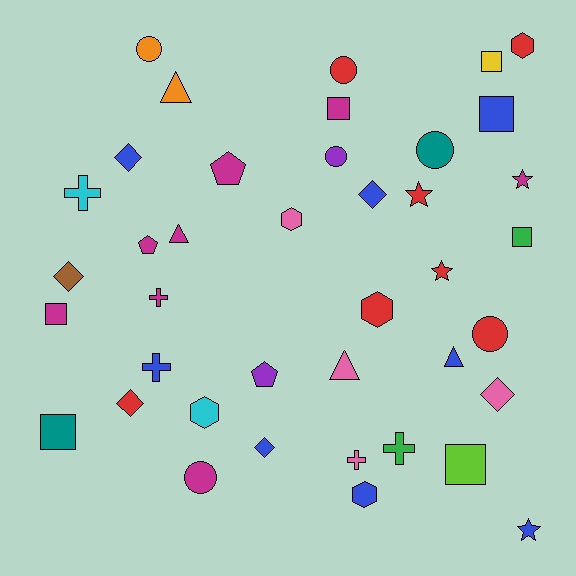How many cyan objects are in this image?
There are 2 cyan objects.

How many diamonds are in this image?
There are 6 diamonds.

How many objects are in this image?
There are 40 objects.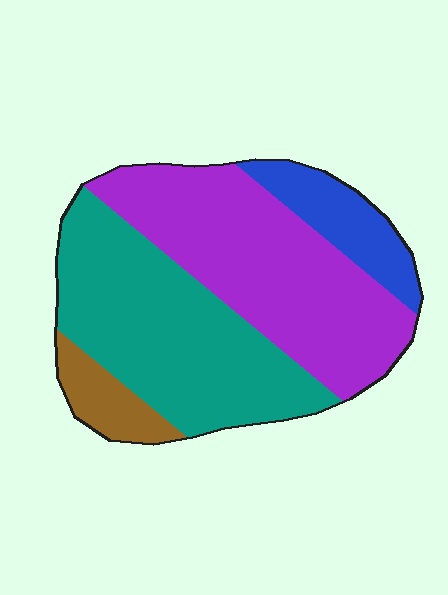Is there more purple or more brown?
Purple.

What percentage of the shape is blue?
Blue covers around 10% of the shape.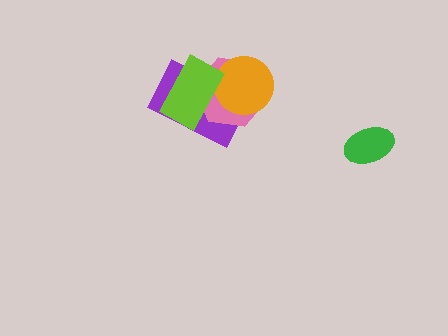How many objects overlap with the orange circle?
3 objects overlap with the orange circle.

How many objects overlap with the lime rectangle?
3 objects overlap with the lime rectangle.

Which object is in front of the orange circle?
The lime rectangle is in front of the orange circle.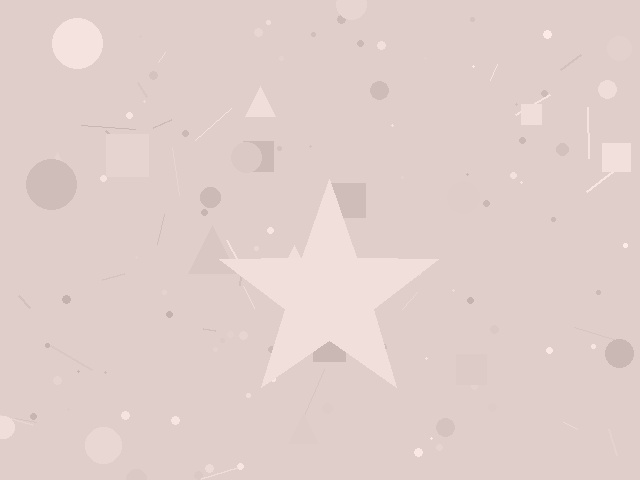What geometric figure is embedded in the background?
A star is embedded in the background.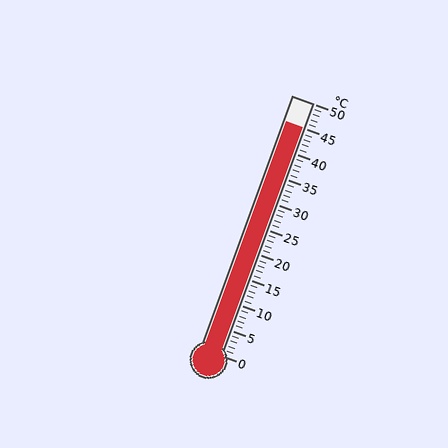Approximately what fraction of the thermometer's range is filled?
The thermometer is filled to approximately 90% of its range.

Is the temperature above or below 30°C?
The temperature is above 30°C.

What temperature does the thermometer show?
The thermometer shows approximately 45°C.